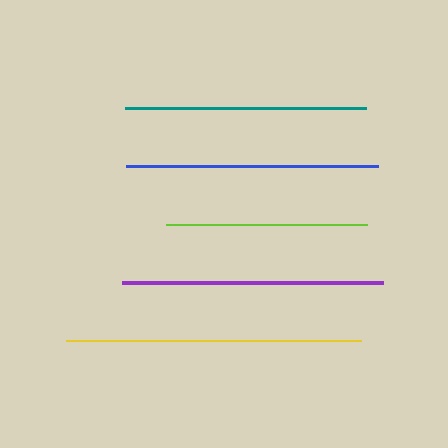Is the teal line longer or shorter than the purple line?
The purple line is longer than the teal line.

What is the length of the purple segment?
The purple segment is approximately 261 pixels long.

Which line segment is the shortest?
The lime line is the shortest at approximately 201 pixels.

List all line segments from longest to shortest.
From longest to shortest: yellow, purple, blue, teal, lime.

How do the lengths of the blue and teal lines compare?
The blue and teal lines are approximately the same length.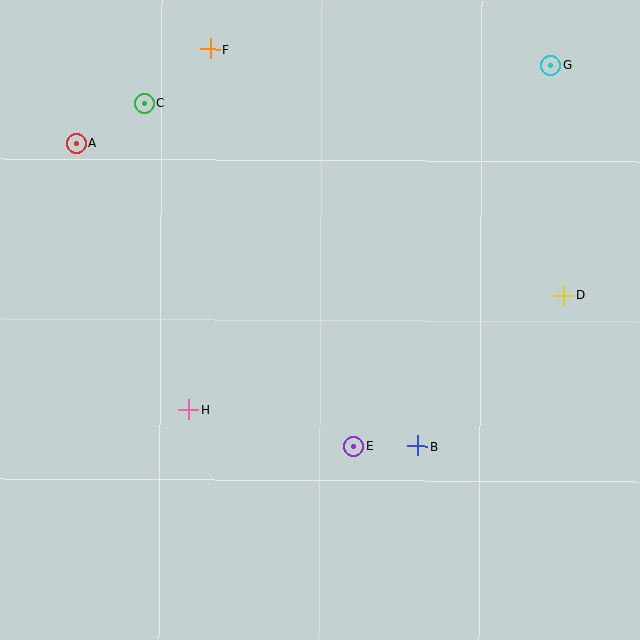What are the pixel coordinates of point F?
Point F is at (211, 49).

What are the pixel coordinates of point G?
Point G is at (551, 66).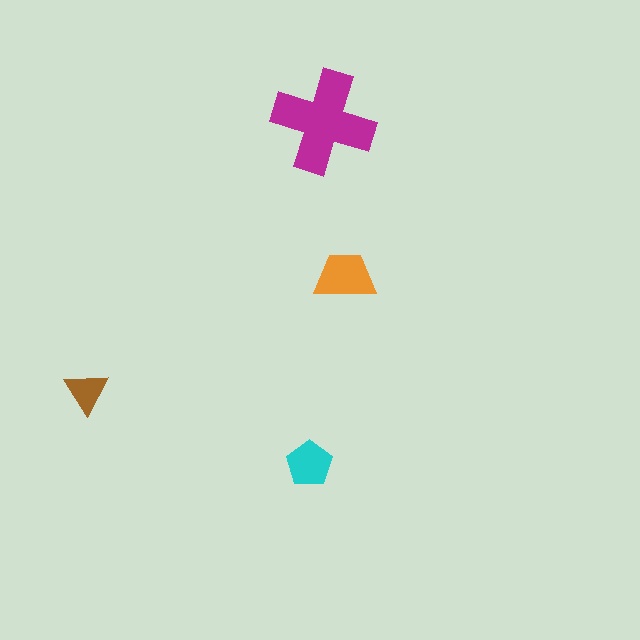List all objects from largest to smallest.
The magenta cross, the orange trapezoid, the cyan pentagon, the brown triangle.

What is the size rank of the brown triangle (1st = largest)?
4th.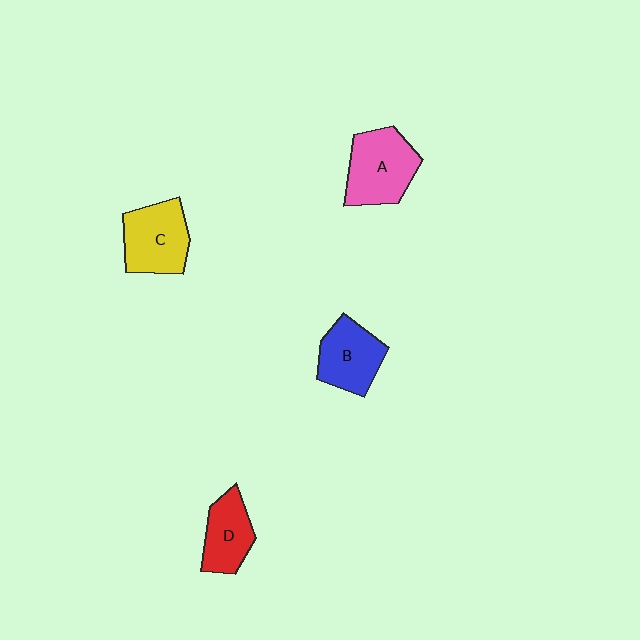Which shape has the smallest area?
Shape D (red).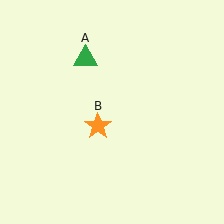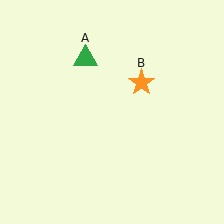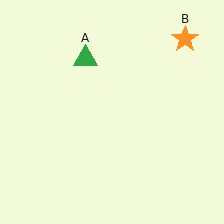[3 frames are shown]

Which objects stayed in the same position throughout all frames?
Green triangle (object A) remained stationary.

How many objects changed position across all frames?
1 object changed position: orange star (object B).